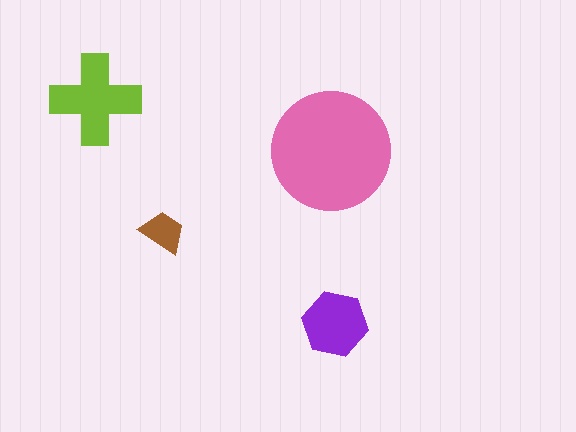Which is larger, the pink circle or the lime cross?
The pink circle.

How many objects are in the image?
There are 4 objects in the image.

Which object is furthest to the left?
The lime cross is leftmost.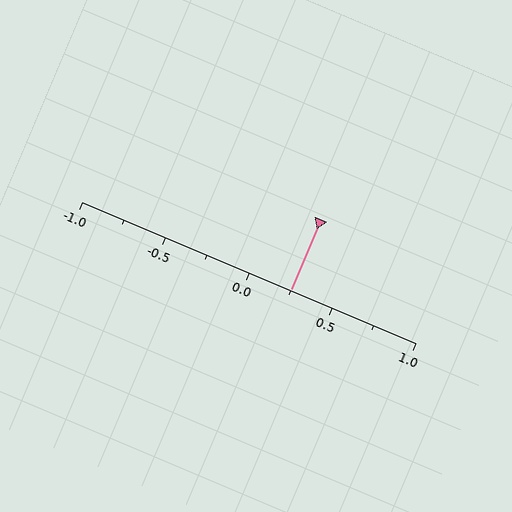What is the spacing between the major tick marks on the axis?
The major ticks are spaced 0.5 apart.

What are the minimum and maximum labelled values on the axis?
The axis runs from -1.0 to 1.0.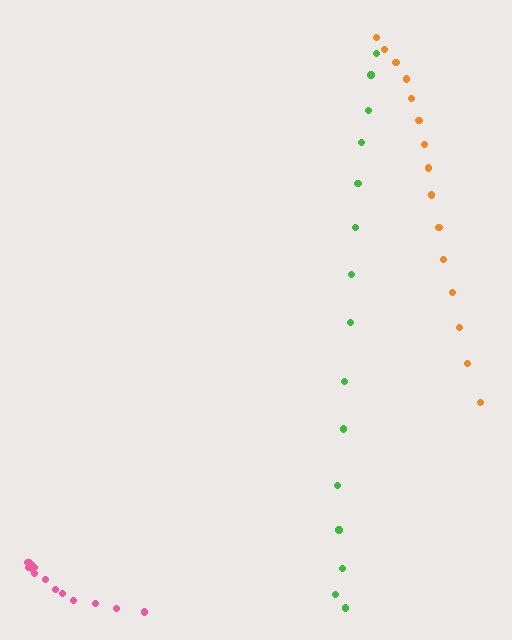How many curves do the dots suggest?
There are 3 distinct paths.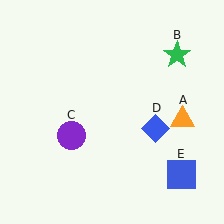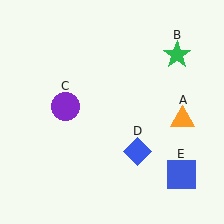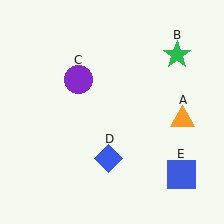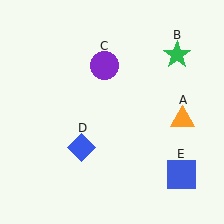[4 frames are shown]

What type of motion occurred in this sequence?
The purple circle (object C), blue diamond (object D) rotated clockwise around the center of the scene.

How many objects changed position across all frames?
2 objects changed position: purple circle (object C), blue diamond (object D).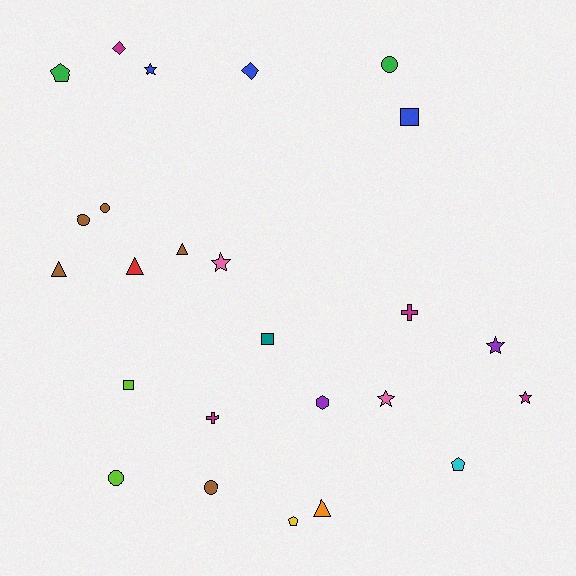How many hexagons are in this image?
There is 1 hexagon.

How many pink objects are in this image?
There are 2 pink objects.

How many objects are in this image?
There are 25 objects.